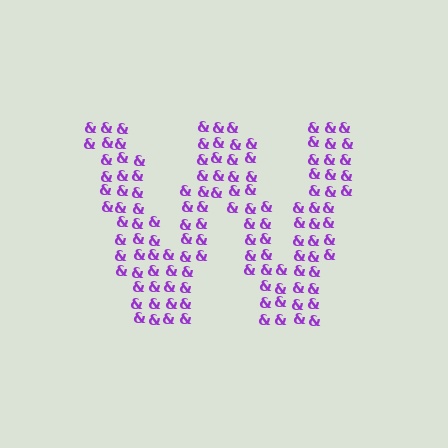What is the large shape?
The large shape is the letter W.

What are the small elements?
The small elements are ampersands.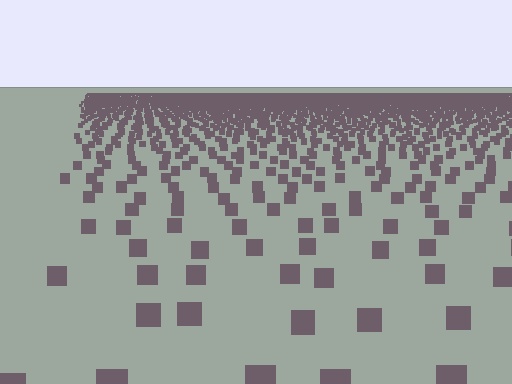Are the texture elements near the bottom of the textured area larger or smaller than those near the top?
Larger. Near the bottom, elements are closer to the viewer and appear at a bigger on-screen size.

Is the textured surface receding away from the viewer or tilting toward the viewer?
The surface is receding away from the viewer. Texture elements get smaller and denser toward the top.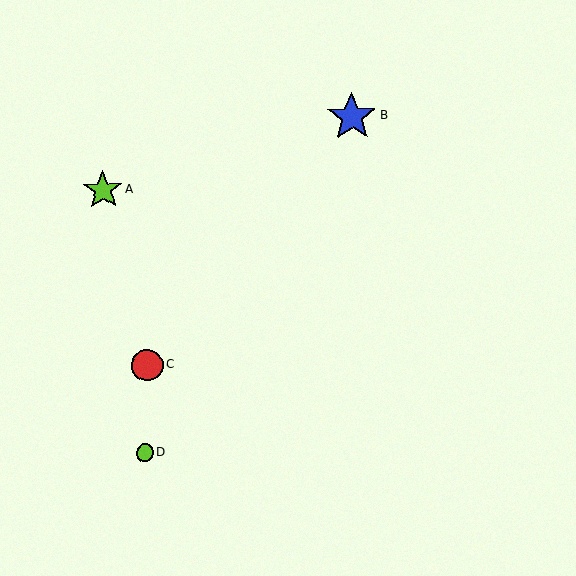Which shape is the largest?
The blue star (labeled B) is the largest.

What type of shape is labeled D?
Shape D is a lime circle.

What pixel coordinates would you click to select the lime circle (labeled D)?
Click at (145, 453) to select the lime circle D.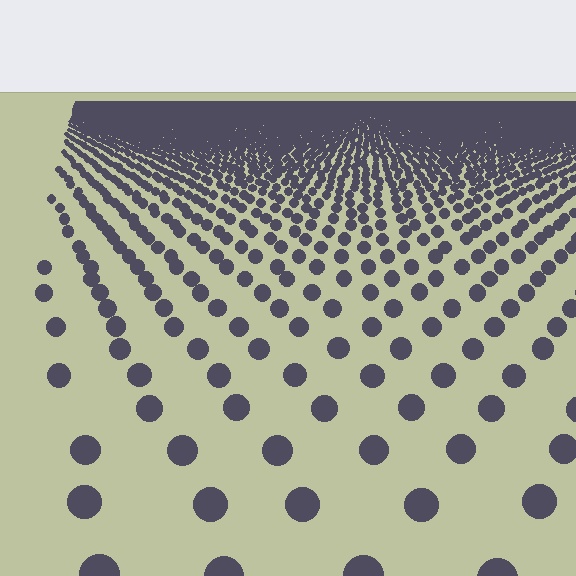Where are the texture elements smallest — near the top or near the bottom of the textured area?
Near the top.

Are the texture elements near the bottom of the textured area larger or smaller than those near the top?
Larger. Near the bottom, elements are closer to the viewer and appear at a bigger on-screen size.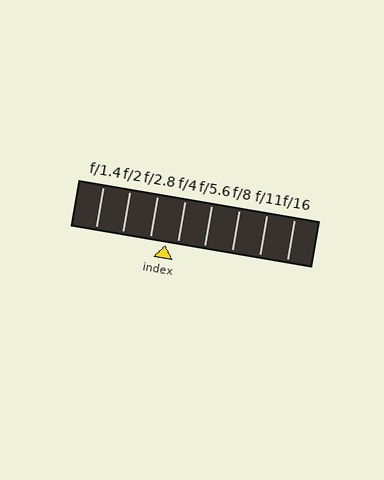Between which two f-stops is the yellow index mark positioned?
The index mark is between f/2.8 and f/4.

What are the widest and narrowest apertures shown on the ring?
The widest aperture shown is f/1.4 and the narrowest is f/16.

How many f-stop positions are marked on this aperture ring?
There are 8 f-stop positions marked.